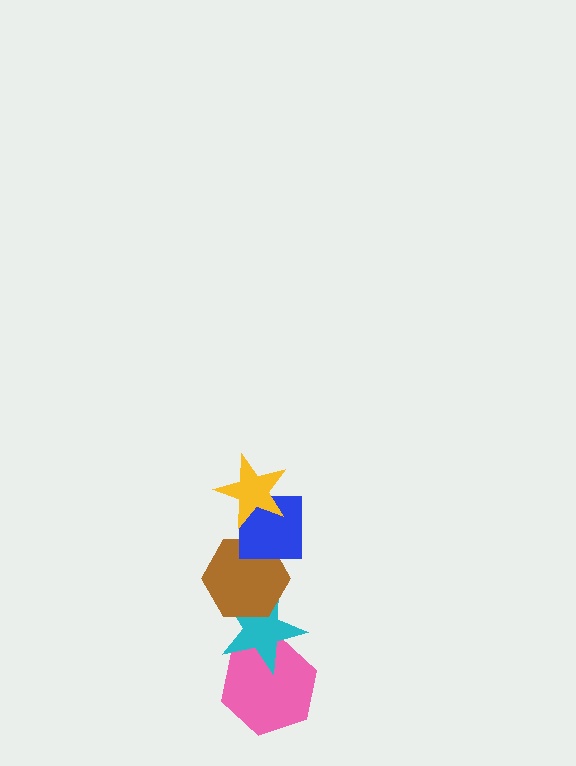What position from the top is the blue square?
The blue square is 2nd from the top.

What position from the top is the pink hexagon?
The pink hexagon is 5th from the top.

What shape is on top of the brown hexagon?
The blue square is on top of the brown hexagon.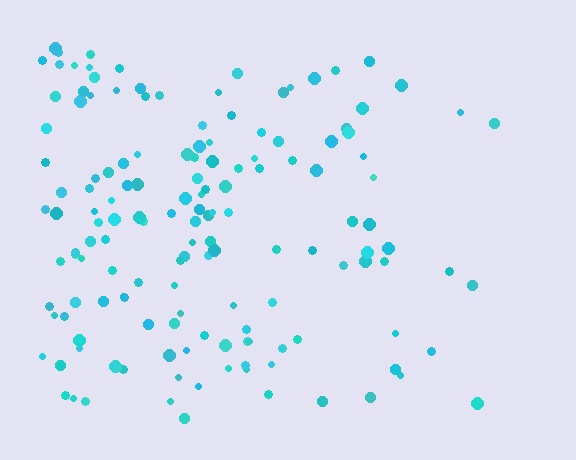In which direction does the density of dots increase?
From right to left, with the left side densest.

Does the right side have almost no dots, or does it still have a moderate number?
Still a moderate number, just noticeably fewer than the left.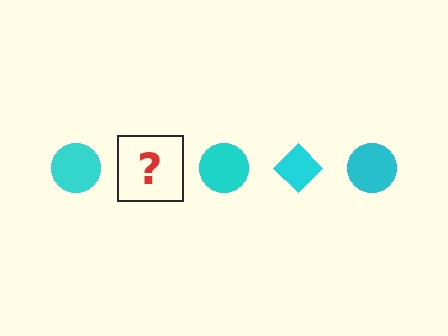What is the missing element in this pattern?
The missing element is a cyan diamond.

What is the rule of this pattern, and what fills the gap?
The rule is that the pattern cycles through circle, diamond shapes in cyan. The gap should be filled with a cyan diamond.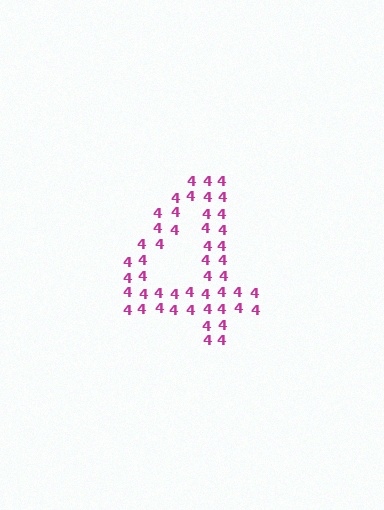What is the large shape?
The large shape is the digit 4.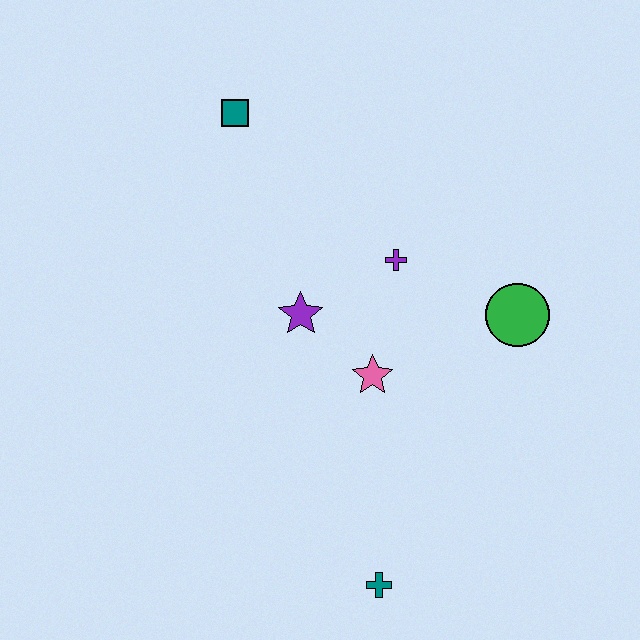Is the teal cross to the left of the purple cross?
Yes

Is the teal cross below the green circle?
Yes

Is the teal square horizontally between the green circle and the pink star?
No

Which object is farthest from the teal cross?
The teal square is farthest from the teal cross.